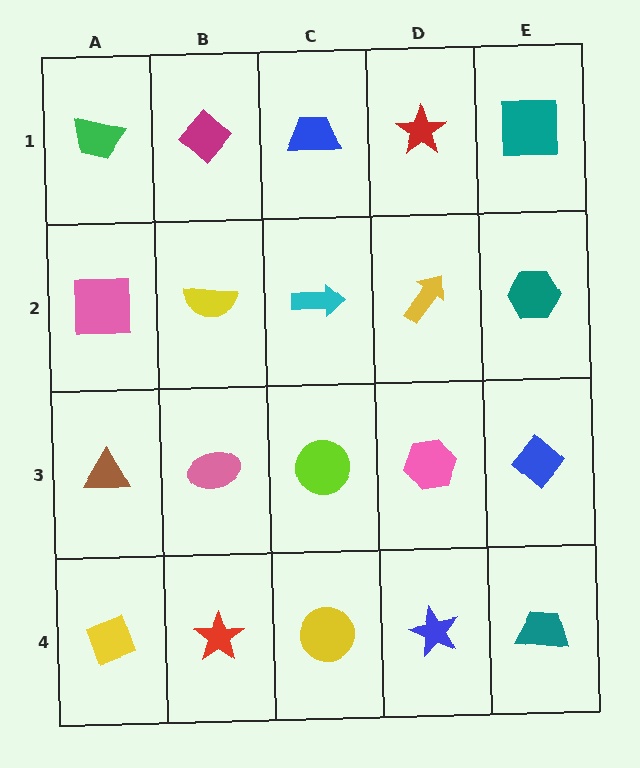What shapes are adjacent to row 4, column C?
A lime circle (row 3, column C), a red star (row 4, column B), a blue star (row 4, column D).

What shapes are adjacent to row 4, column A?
A brown triangle (row 3, column A), a red star (row 4, column B).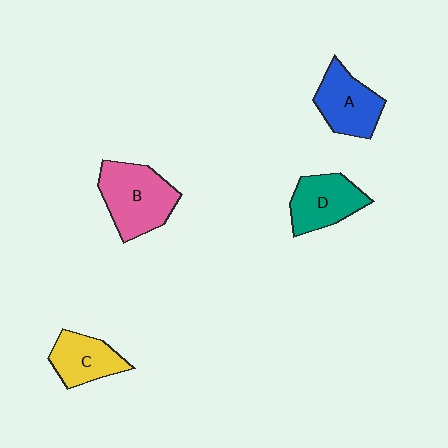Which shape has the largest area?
Shape B (pink).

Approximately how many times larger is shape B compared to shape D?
Approximately 1.3 times.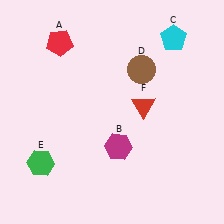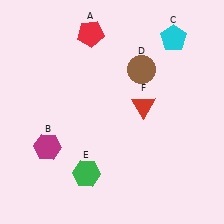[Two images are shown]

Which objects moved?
The objects that moved are: the red pentagon (A), the magenta hexagon (B), the green hexagon (E).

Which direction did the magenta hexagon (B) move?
The magenta hexagon (B) moved left.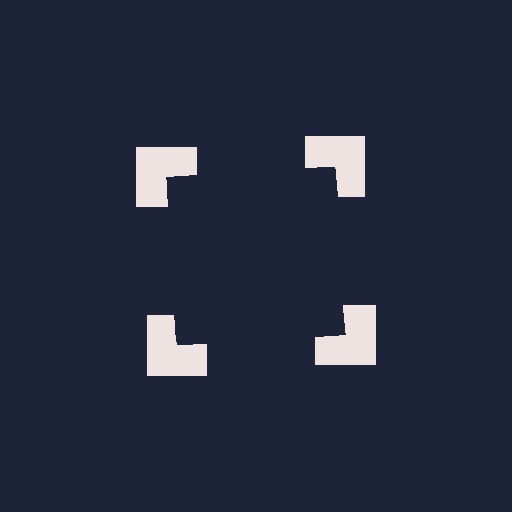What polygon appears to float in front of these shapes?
An illusory square — its edges are inferred from the aligned wedge cuts in the notched squares, not physically drawn.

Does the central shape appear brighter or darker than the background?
It typically appears slightly darker than the background, even though no actual brightness change is drawn.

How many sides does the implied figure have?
4 sides.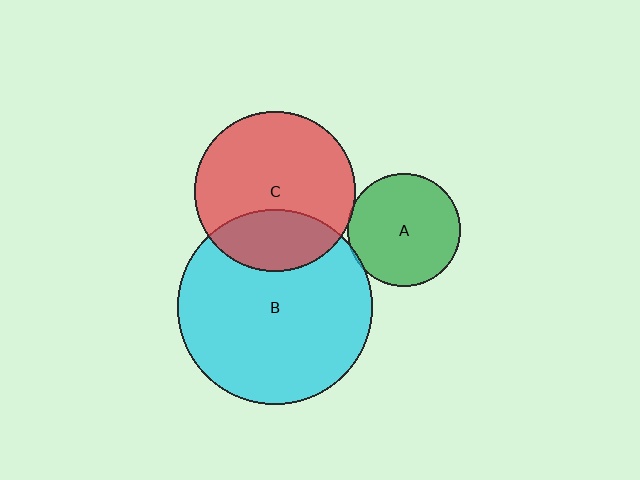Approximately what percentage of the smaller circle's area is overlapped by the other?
Approximately 30%.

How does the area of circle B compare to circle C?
Approximately 1.5 times.